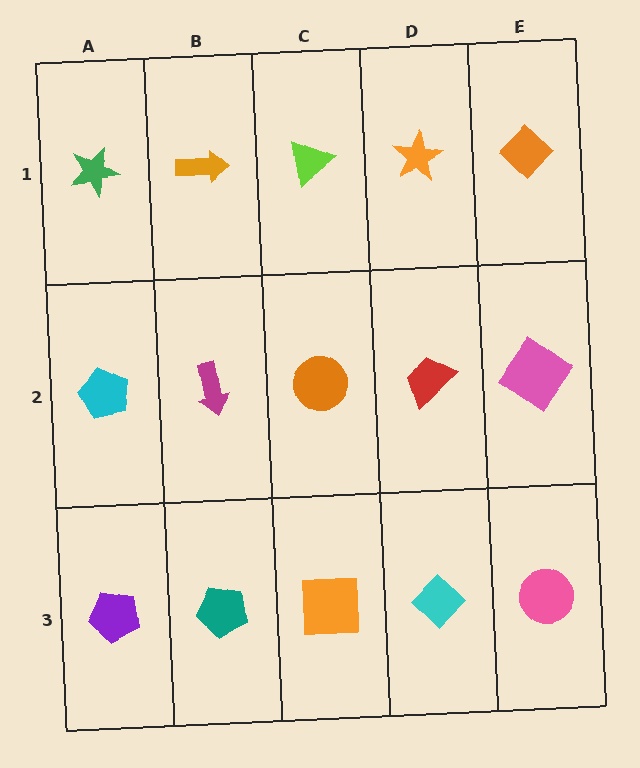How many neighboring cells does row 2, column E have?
3.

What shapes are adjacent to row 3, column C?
An orange circle (row 2, column C), a teal pentagon (row 3, column B), a cyan diamond (row 3, column D).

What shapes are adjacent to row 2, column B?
An orange arrow (row 1, column B), a teal pentagon (row 3, column B), a cyan pentagon (row 2, column A), an orange circle (row 2, column C).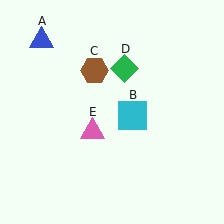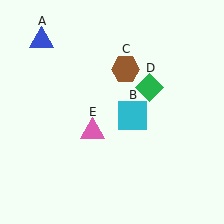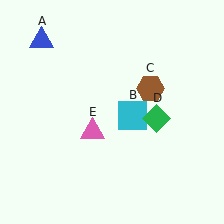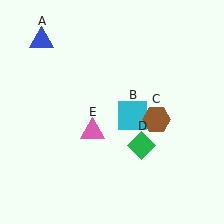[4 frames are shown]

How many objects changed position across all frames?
2 objects changed position: brown hexagon (object C), green diamond (object D).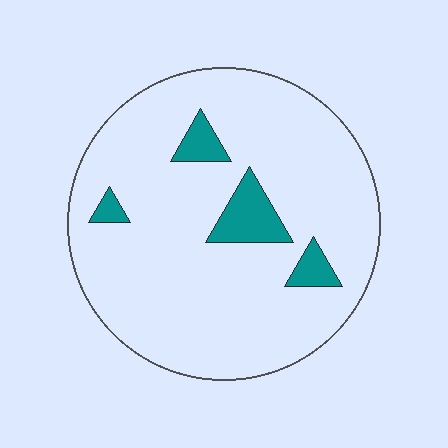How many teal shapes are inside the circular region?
4.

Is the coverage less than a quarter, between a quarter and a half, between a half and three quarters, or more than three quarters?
Less than a quarter.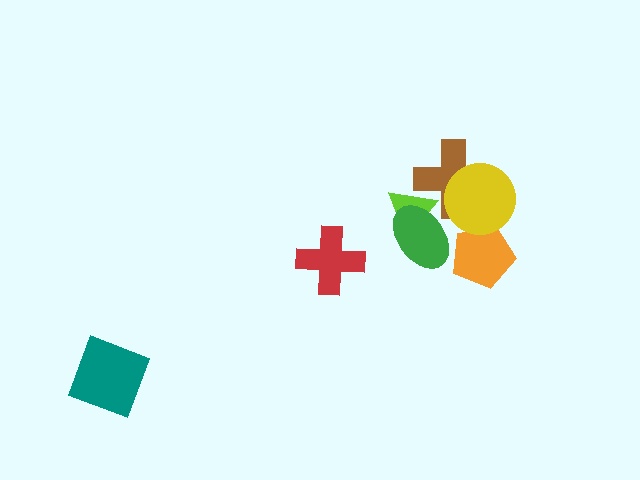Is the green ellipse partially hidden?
No, no other shape covers it.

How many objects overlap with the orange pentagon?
1 object overlaps with the orange pentagon.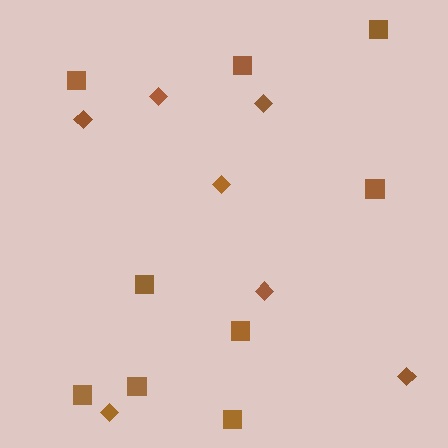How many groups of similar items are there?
There are 2 groups: one group of squares (9) and one group of diamonds (7).